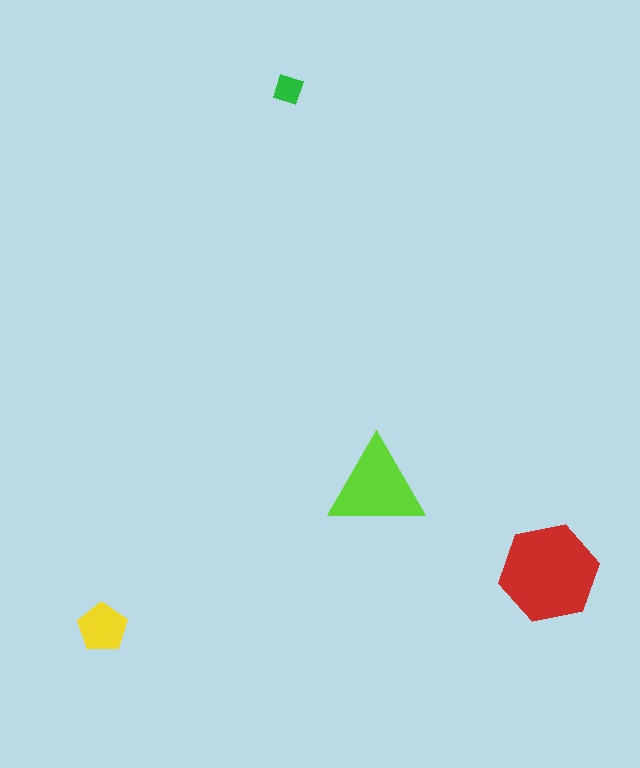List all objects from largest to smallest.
The red hexagon, the lime triangle, the yellow pentagon, the green diamond.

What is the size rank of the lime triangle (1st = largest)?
2nd.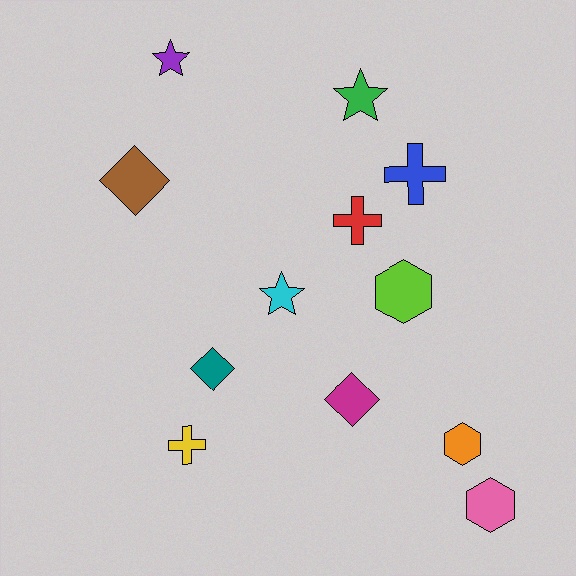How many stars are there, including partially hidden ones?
There are 3 stars.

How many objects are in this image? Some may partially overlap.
There are 12 objects.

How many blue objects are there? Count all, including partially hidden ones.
There is 1 blue object.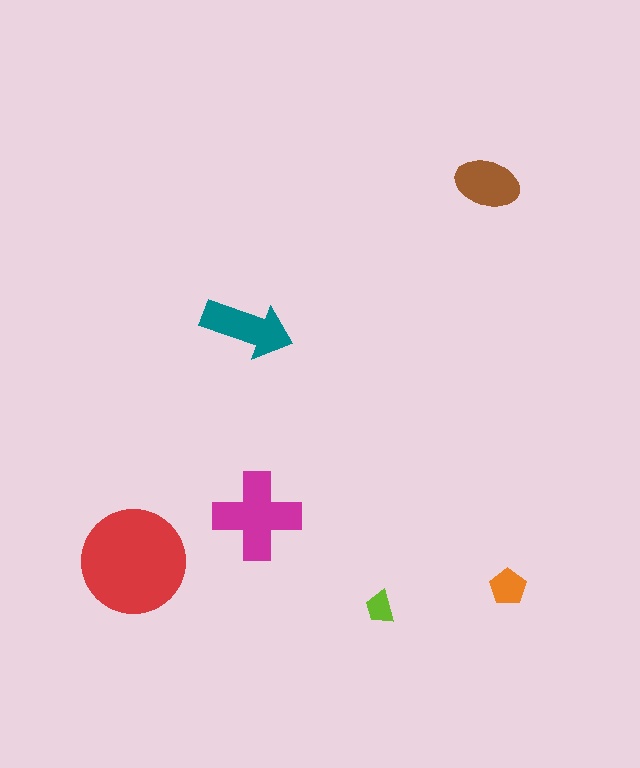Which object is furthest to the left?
The red circle is leftmost.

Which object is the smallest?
The lime trapezoid.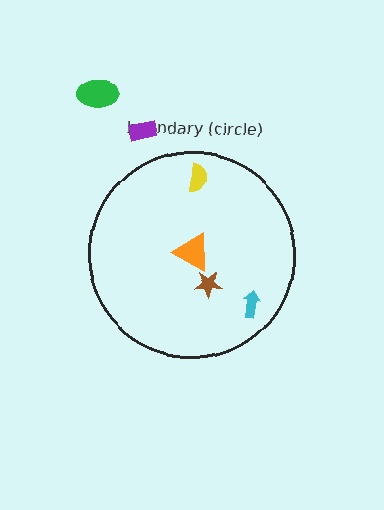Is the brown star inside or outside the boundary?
Inside.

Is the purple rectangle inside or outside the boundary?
Outside.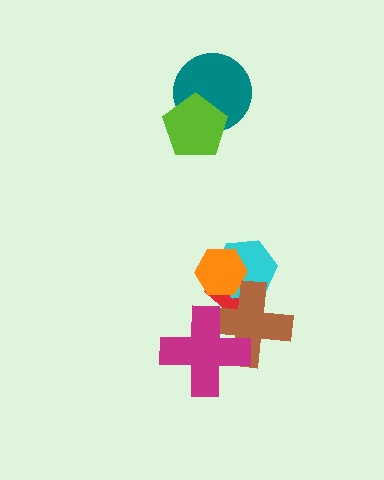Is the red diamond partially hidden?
Yes, it is partially covered by another shape.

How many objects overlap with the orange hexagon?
3 objects overlap with the orange hexagon.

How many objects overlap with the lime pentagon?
1 object overlaps with the lime pentagon.